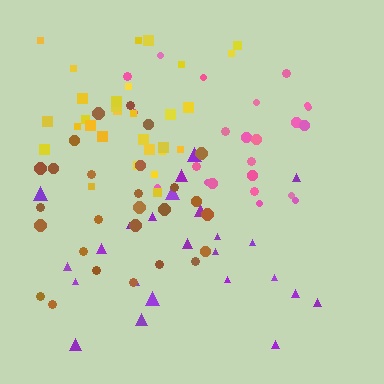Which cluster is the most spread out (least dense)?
Purple.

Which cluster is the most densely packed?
Yellow.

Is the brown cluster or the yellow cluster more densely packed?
Yellow.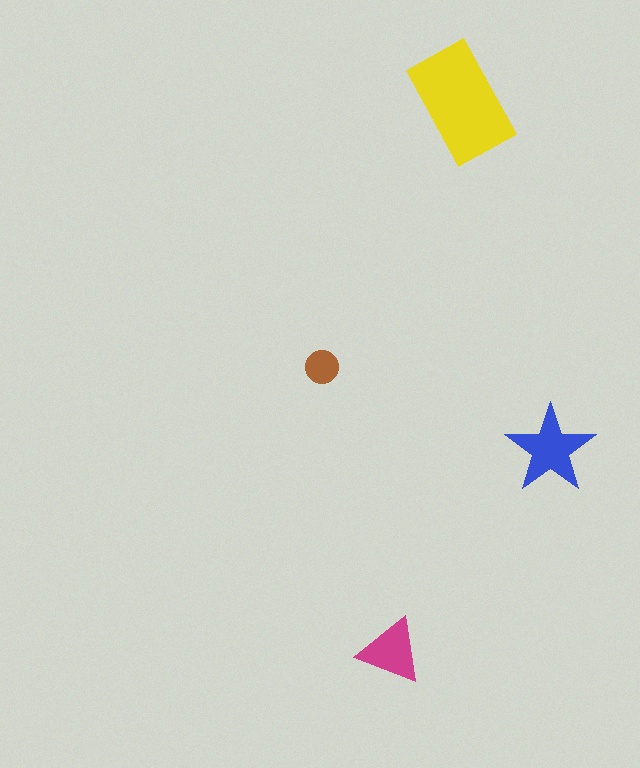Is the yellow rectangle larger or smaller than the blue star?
Larger.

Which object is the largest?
The yellow rectangle.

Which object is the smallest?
The brown circle.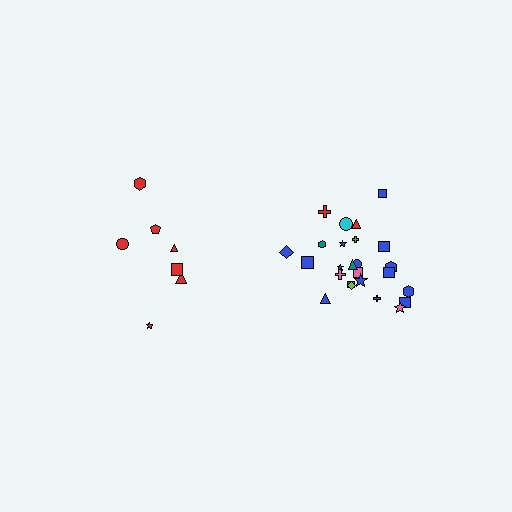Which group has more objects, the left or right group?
The right group.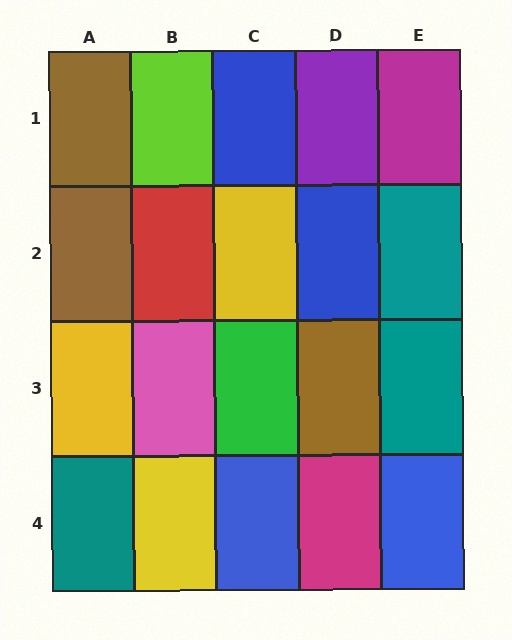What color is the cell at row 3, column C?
Green.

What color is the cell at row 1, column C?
Blue.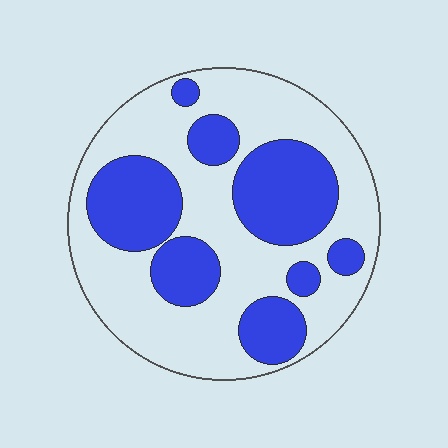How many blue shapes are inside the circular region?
8.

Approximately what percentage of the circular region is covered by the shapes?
Approximately 35%.